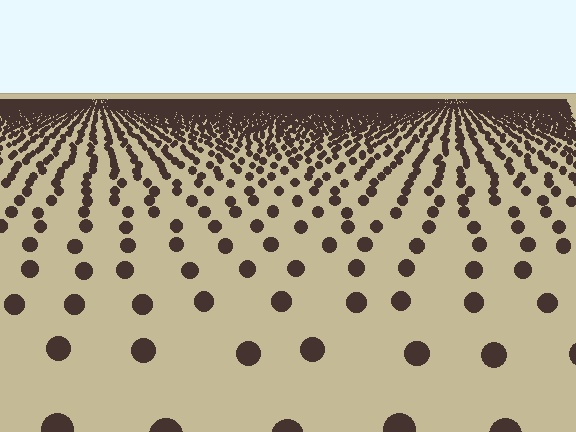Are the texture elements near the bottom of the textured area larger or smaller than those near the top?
Larger. Near the bottom, elements are closer to the viewer and appear at a bigger on-screen size.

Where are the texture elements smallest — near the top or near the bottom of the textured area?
Near the top.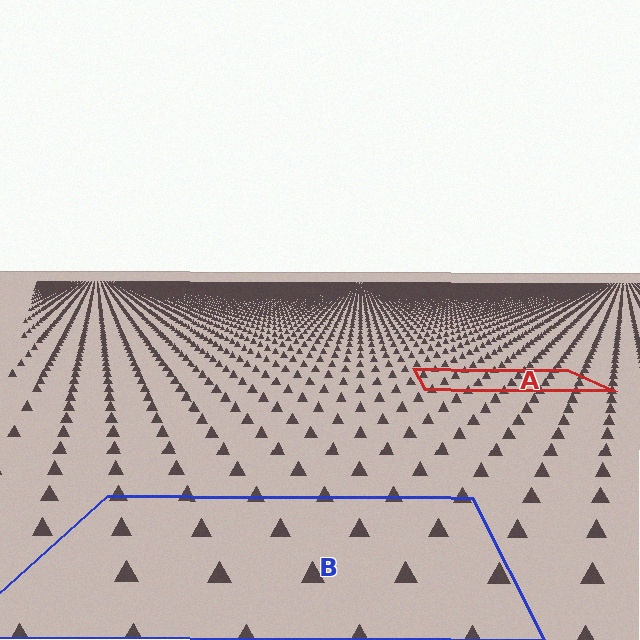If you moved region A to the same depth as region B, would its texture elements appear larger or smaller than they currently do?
They would appear larger. At a closer depth, the same texture elements are projected at a bigger on-screen size.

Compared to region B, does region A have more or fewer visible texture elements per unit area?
Region A has more texture elements per unit area — they are packed more densely because it is farther away.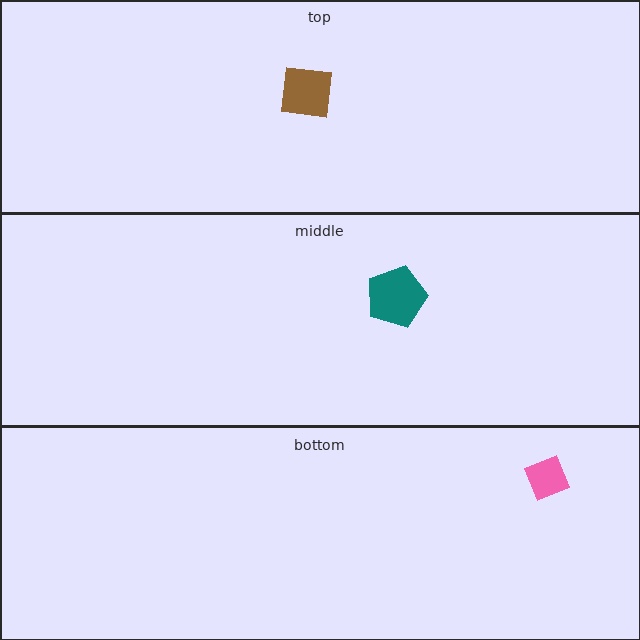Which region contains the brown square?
The top region.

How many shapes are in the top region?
1.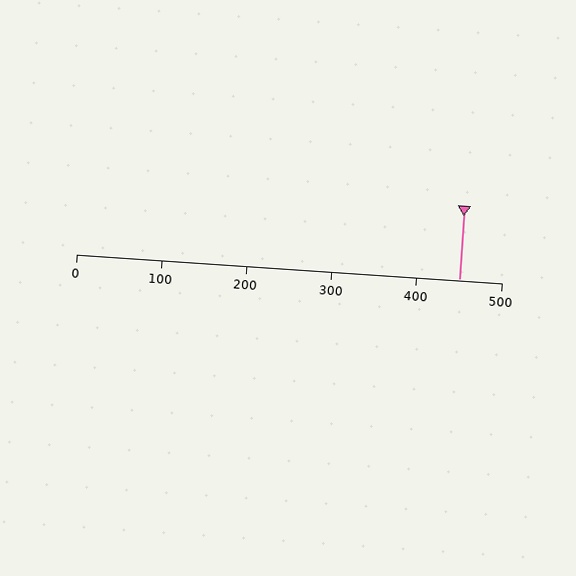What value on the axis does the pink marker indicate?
The marker indicates approximately 450.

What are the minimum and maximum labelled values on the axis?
The axis runs from 0 to 500.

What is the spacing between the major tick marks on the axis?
The major ticks are spaced 100 apart.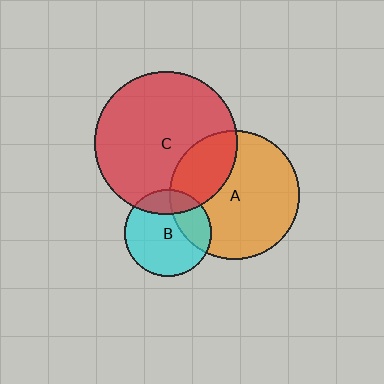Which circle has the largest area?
Circle C (red).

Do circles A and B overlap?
Yes.